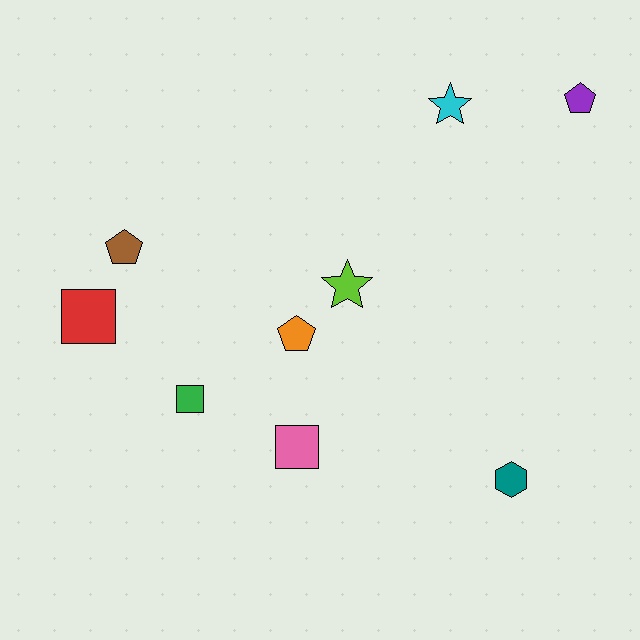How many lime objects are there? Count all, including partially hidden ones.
There is 1 lime object.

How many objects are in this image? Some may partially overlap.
There are 9 objects.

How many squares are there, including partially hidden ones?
There are 3 squares.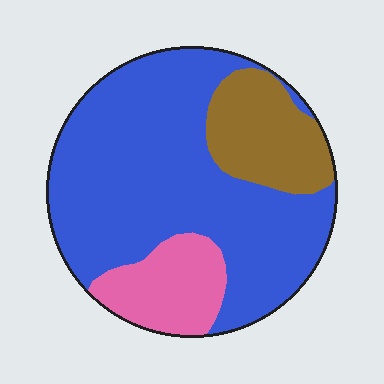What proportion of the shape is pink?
Pink covers roughly 15% of the shape.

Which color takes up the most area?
Blue, at roughly 70%.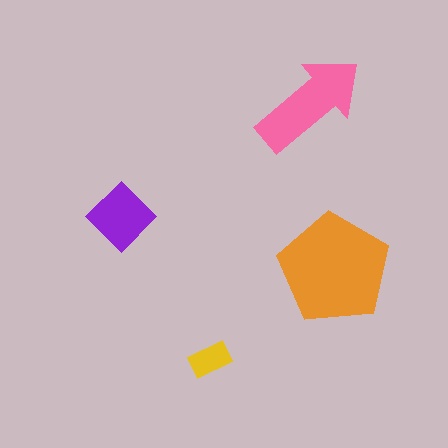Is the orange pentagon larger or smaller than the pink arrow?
Larger.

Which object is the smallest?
The yellow rectangle.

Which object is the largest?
The orange pentagon.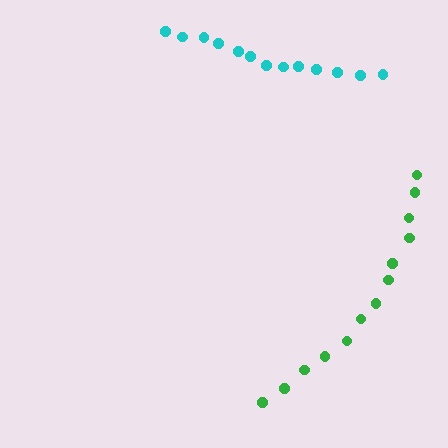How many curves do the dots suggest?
There are 2 distinct paths.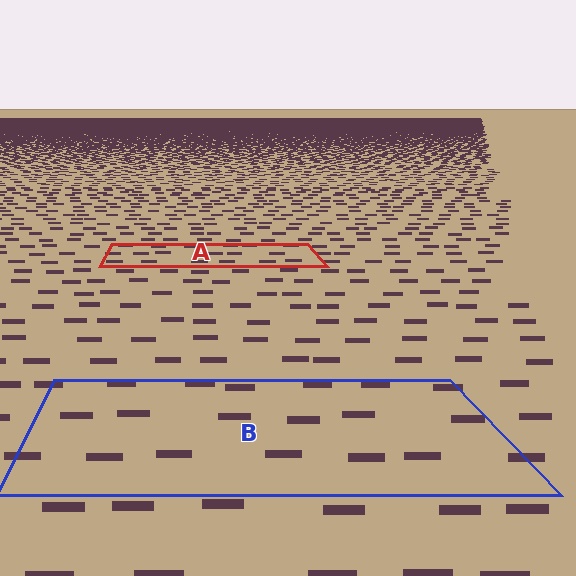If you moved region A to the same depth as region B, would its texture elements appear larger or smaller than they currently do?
They would appear larger. At a closer depth, the same texture elements are projected at a bigger on-screen size.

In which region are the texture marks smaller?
The texture marks are smaller in region A, because it is farther away.